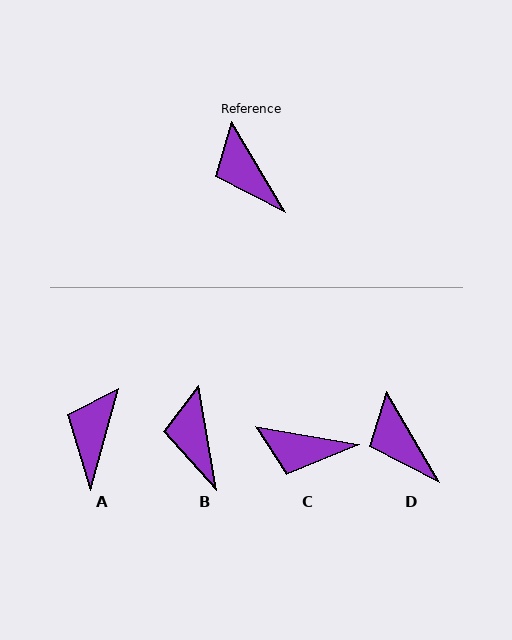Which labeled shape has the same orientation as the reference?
D.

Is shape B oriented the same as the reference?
No, it is off by about 21 degrees.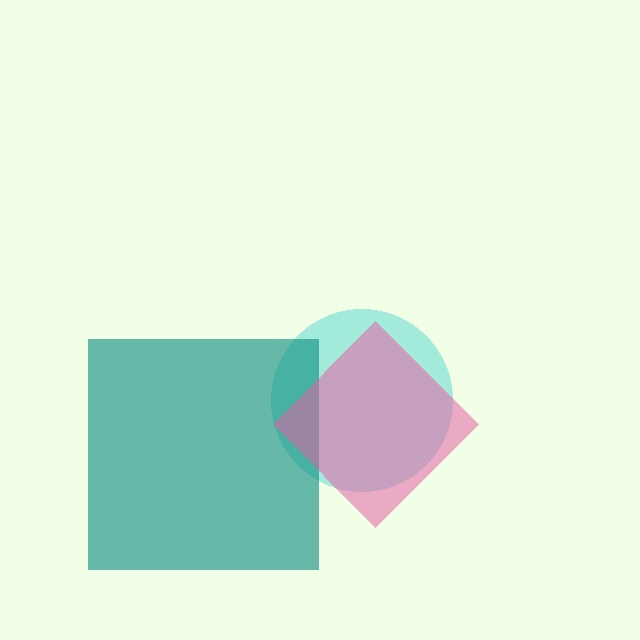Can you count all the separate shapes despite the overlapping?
Yes, there are 3 separate shapes.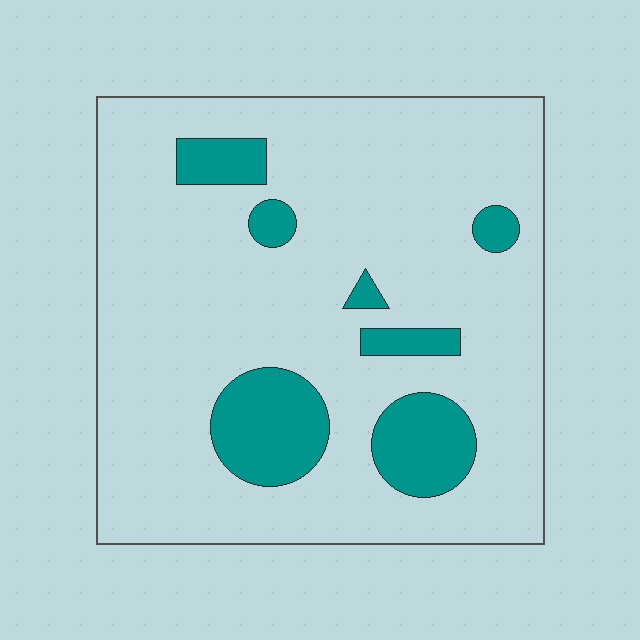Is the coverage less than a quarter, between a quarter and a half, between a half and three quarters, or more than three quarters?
Less than a quarter.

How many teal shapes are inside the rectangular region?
7.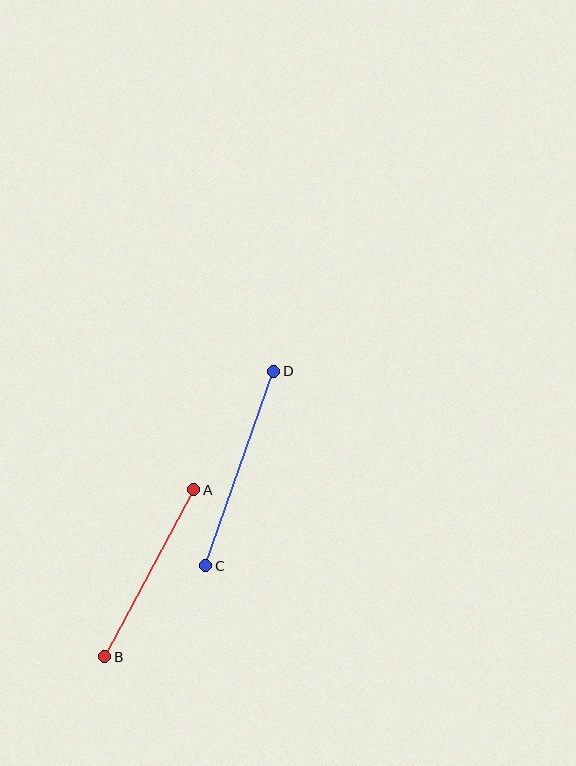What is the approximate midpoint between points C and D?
The midpoint is at approximately (240, 469) pixels.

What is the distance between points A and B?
The distance is approximately 189 pixels.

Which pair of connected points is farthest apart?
Points C and D are farthest apart.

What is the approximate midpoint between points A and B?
The midpoint is at approximately (149, 573) pixels.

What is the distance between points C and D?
The distance is approximately 206 pixels.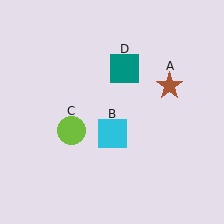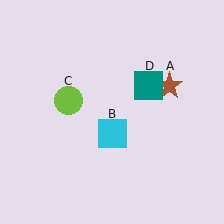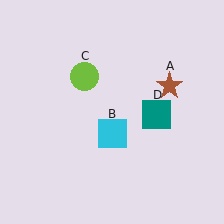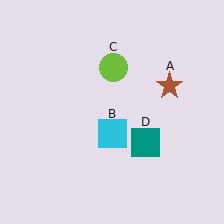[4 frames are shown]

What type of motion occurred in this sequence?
The lime circle (object C), teal square (object D) rotated clockwise around the center of the scene.